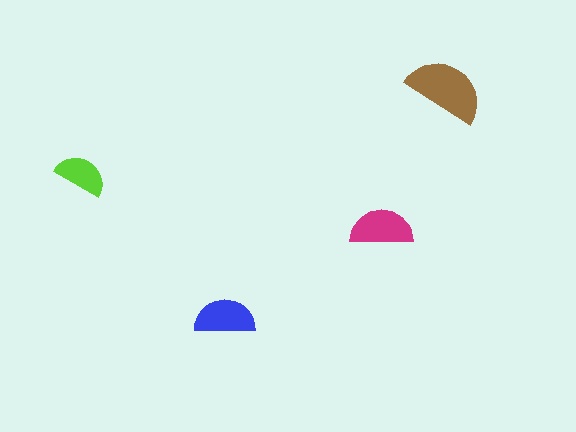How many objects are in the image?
There are 4 objects in the image.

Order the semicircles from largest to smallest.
the brown one, the magenta one, the blue one, the lime one.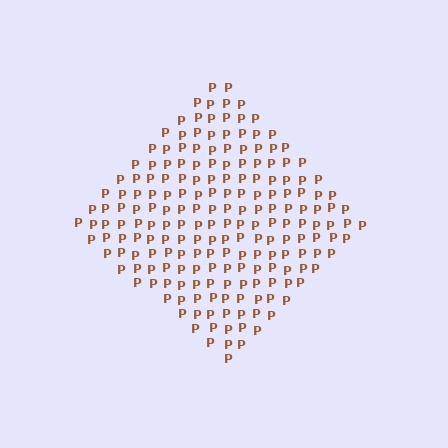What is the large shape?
The large shape is a diamond.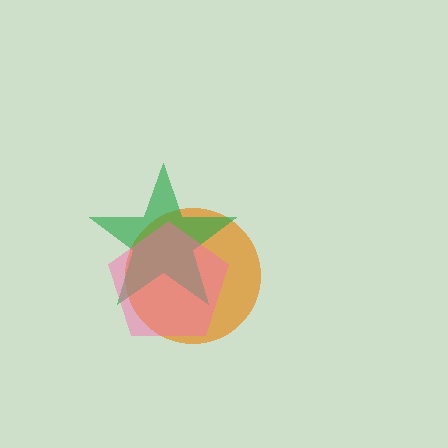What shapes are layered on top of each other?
The layered shapes are: an orange circle, a green star, a pink pentagon.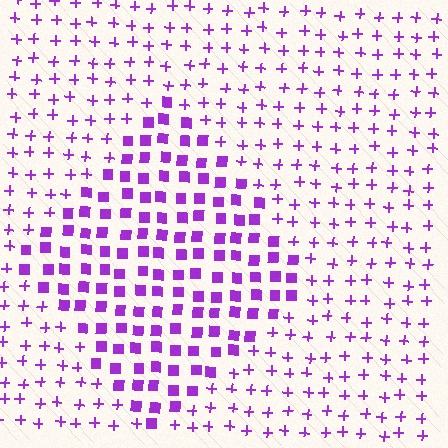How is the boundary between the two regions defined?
The boundary is defined by a change in element shape: squares inside vs. plus signs outside. All elements share the same color and spacing.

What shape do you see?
I see a diamond.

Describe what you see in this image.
The image is filled with small purple elements arranged in a uniform grid. A diamond-shaped region contains squares, while the surrounding area contains plus signs. The boundary is defined purely by the change in element shape.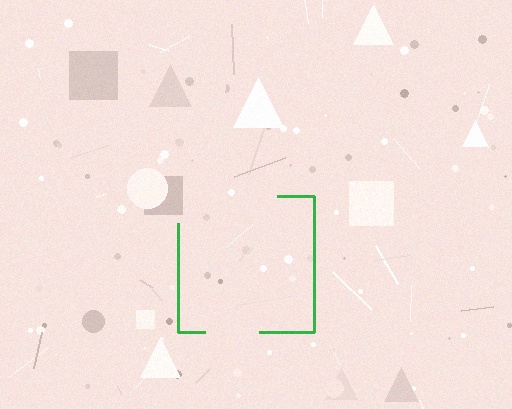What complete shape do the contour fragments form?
The contour fragments form a square.